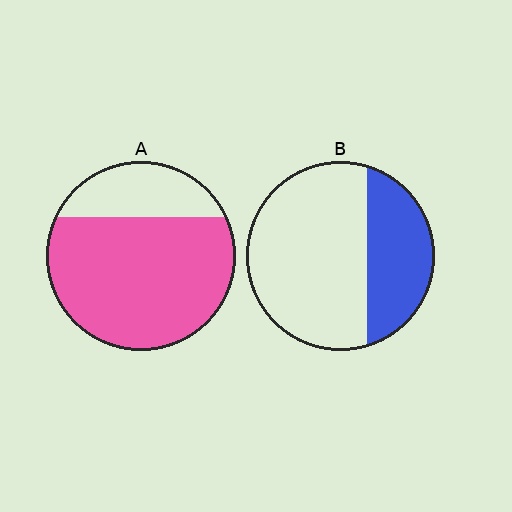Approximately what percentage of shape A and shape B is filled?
A is approximately 75% and B is approximately 30%.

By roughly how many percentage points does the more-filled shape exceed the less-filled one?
By roughly 45 percentage points (A over B).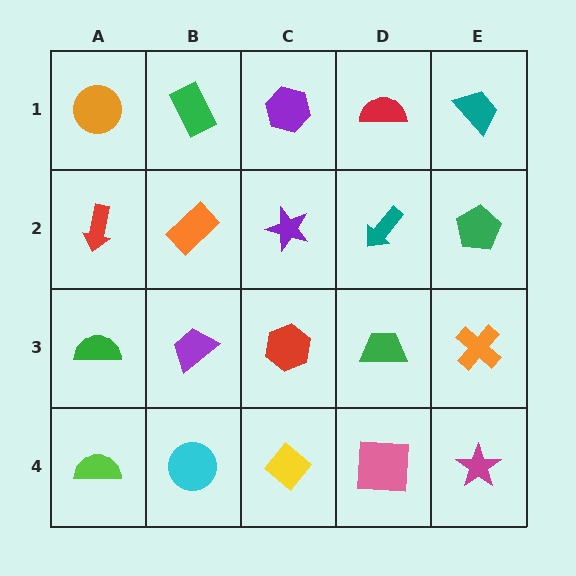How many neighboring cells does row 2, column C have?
4.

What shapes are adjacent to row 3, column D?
A teal arrow (row 2, column D), a pink square (row 4, column D), a red hexagon (row 3, column C), an orange cross (row 3, column E).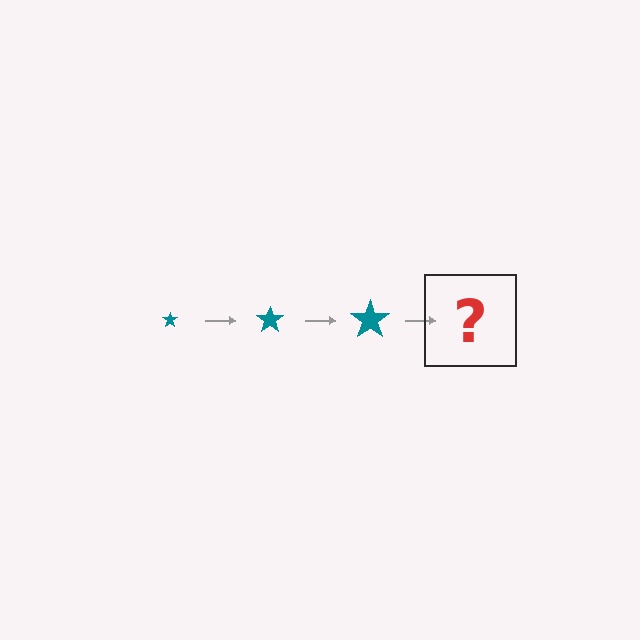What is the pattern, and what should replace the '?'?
The pattern is that the star gets progressively larger each step. The '?' should be a teal star, larger than the previous one.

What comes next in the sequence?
The next element should be a teal star, larger than the previous one.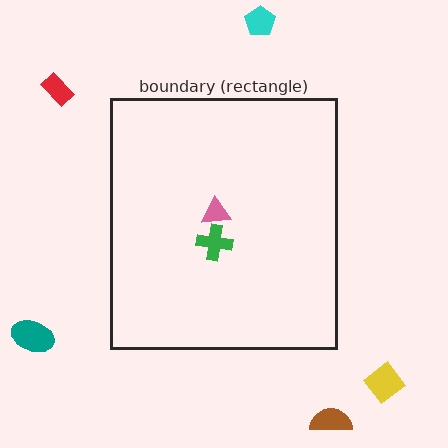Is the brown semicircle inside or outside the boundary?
Outside.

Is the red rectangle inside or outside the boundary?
Outside.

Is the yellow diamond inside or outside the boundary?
Outside.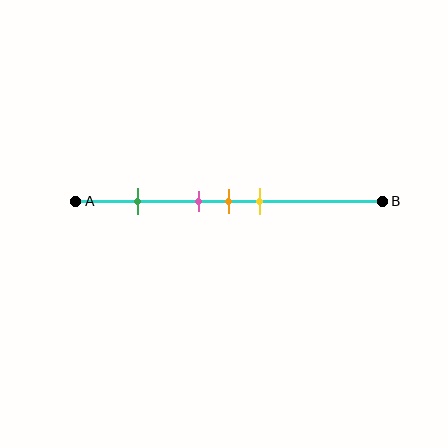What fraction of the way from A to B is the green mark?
The green mark is approximately 20% (0.2) of the way from A to B.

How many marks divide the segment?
There are 4 marks dividing the segment.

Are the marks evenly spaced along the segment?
No, the marks are not evenly spaced.